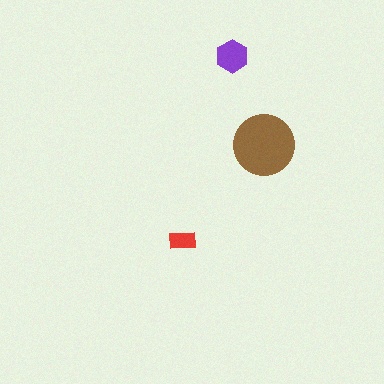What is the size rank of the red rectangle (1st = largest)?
3rd.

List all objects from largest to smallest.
The brown circle, the purple hexagon, the red rectangle.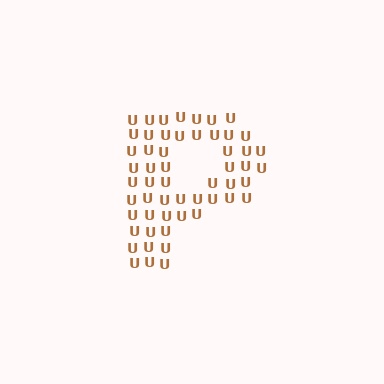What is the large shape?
The large shape is the letter P.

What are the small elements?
The small elements are letter U's.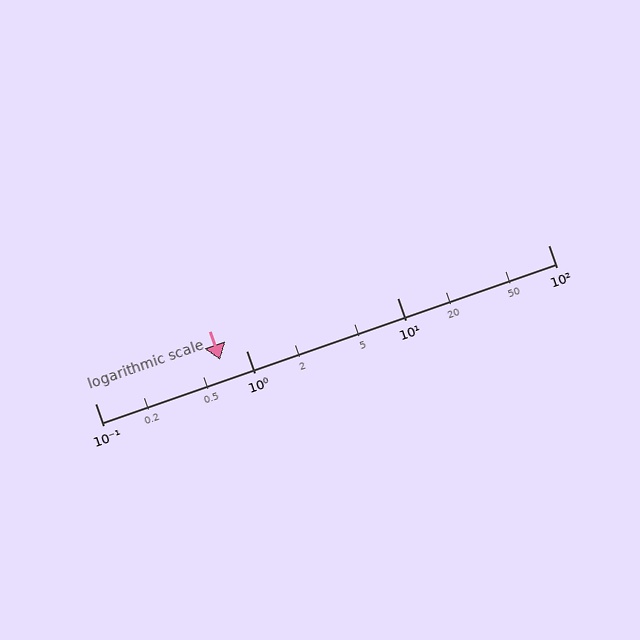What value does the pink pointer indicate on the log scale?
The pointer indicates approximately 0.67.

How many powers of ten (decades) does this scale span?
The scale spans 3 decades, from 0.1 to 100.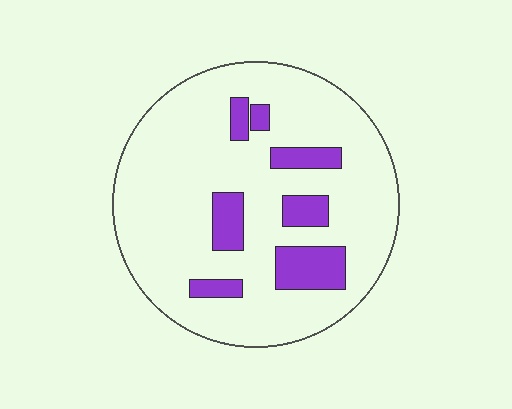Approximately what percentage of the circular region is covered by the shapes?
Approximately 15%.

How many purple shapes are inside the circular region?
7.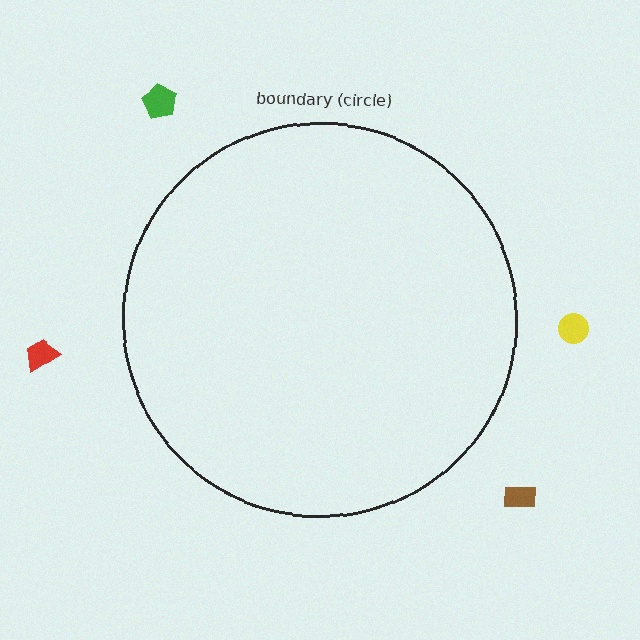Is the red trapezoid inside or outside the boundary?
Outside.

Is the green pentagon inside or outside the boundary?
Outside.